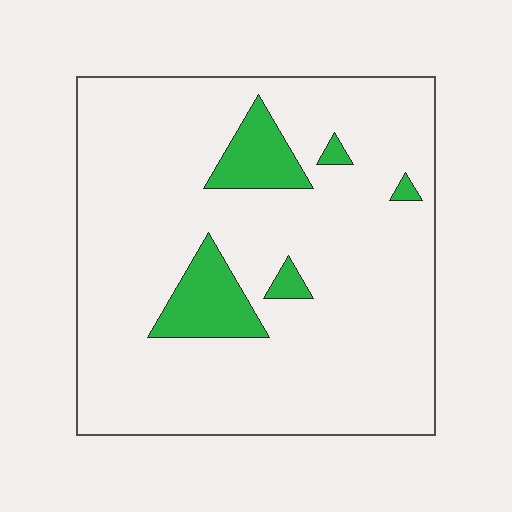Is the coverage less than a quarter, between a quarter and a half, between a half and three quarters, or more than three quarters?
Less than a quarter.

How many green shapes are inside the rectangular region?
5.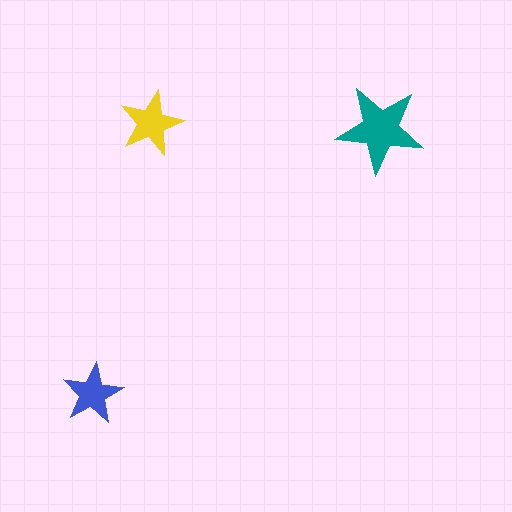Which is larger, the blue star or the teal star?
The teal one.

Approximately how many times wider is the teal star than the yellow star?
About 1.5 times wider.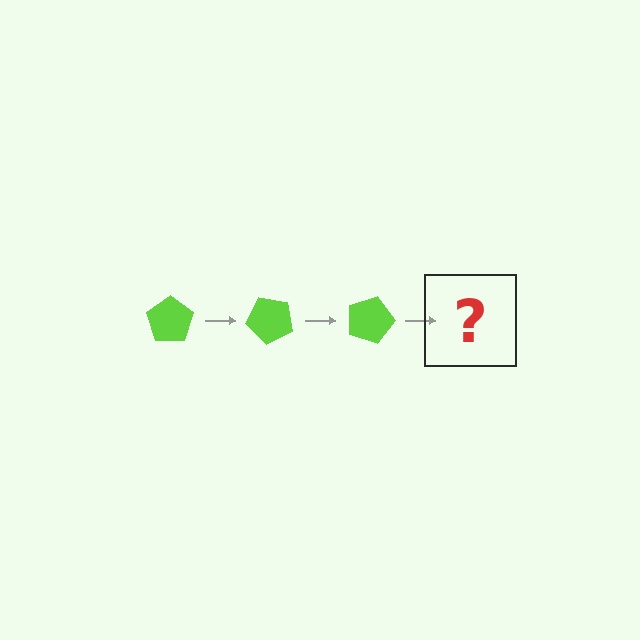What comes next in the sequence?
The next element should be a lime pentagon rotated 135 degrees.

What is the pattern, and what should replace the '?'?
The pattern is that the pentagon rotates 45 degrees each step. The '?' should be a lime pentagon rotated 135 degrees.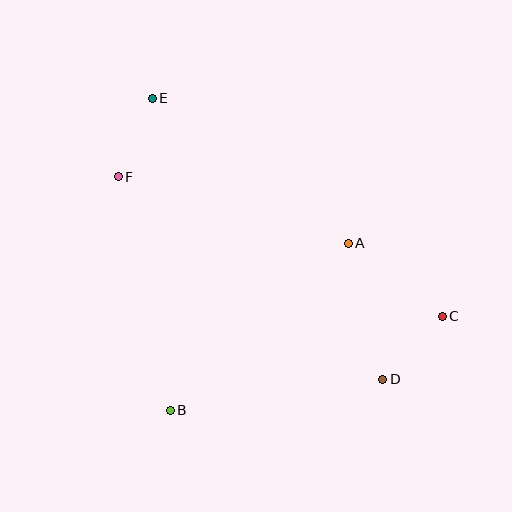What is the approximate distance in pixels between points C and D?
The distance between C and D is approximately 86 pixels.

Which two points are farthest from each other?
Points D and E are farthest from each other.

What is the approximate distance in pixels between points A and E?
The distance between A and E is approximately 243 pixels.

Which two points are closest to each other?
Points E and F are closest to each other.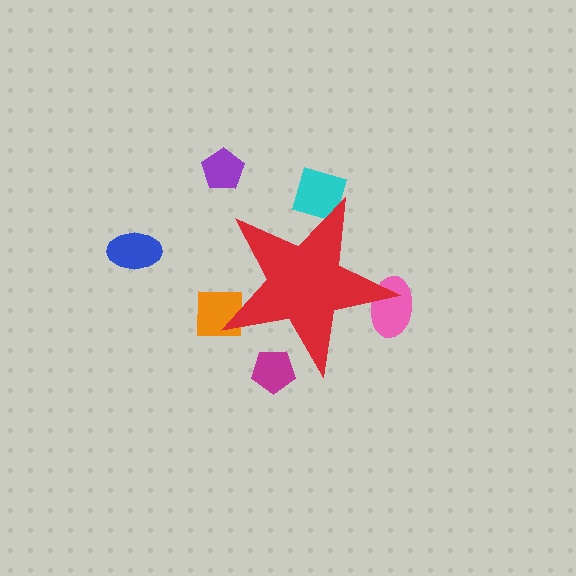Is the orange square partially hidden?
Yes, the orange square is partially hidden behind the red star.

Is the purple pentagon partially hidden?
No, the purple pentagon is fully visible.